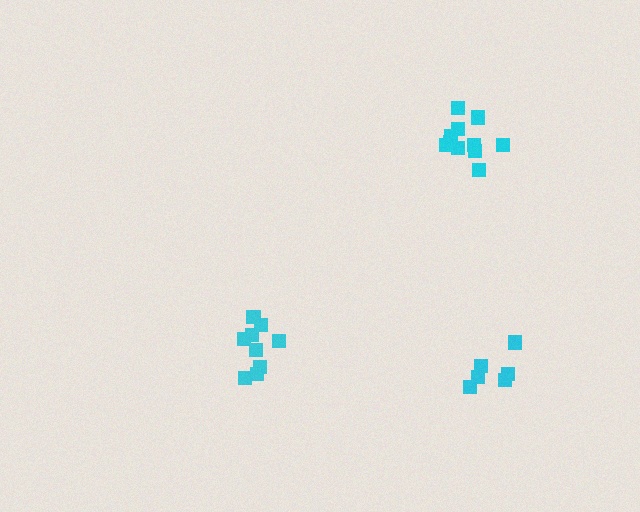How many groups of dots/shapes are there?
There are 3 groups.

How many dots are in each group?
Group 1: 11 dots, Group 2: 6 dots, Group 3: 9 dots (26 total).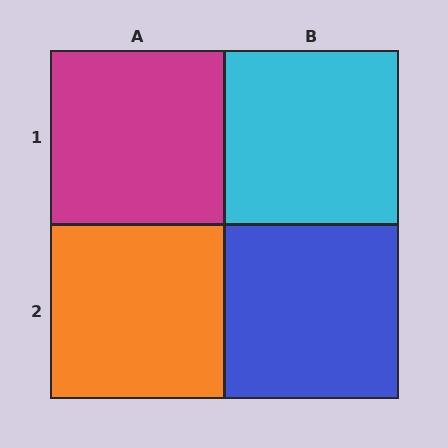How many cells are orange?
1 cell is orange.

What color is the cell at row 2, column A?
Orange.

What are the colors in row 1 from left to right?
Magenta, cyan.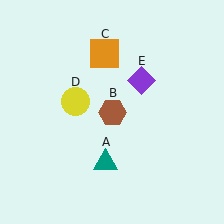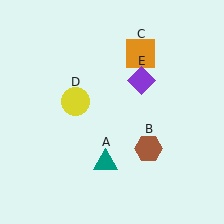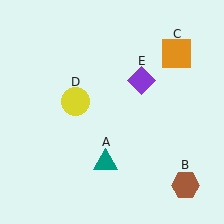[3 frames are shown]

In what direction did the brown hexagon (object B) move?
The brown hexagon (object B) moved down and to the right.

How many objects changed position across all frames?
2 objects changed position: brown hexagon (object B), orange square (object C).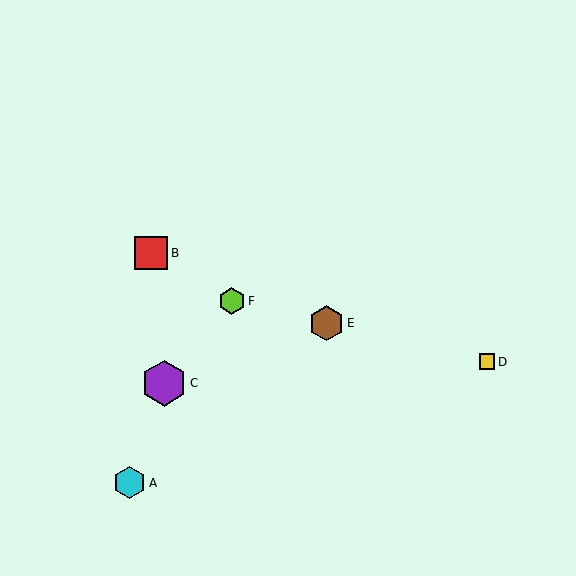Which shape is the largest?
The purple hexagon (labeled C) is the largest.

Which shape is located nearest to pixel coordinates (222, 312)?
The lime hexagon (labeled F) at (232, 301) is nearest to that location.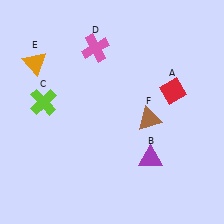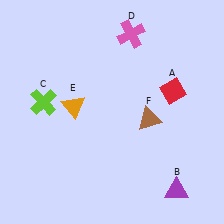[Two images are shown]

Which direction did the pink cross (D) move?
The pink cross (D) moved right.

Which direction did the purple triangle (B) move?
The purple triangle (B) moved down.